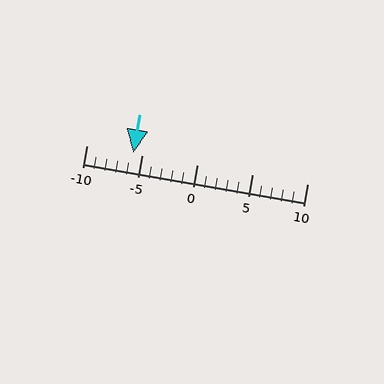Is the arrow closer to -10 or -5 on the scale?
The arrow is closer to -5.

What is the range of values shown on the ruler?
The ruler shows values from -10 to 10.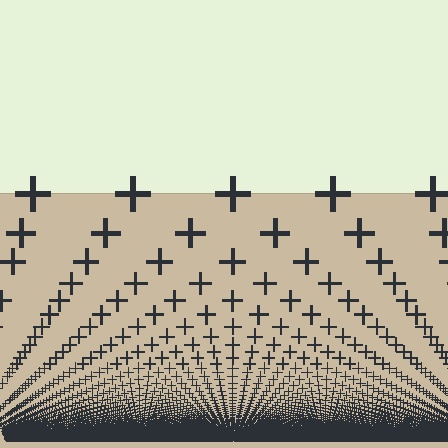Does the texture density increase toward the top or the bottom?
Density increases toward the bottom.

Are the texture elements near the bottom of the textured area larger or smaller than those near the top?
Smaller. The gradient is inverted — elements near the bottom are smaller and denser.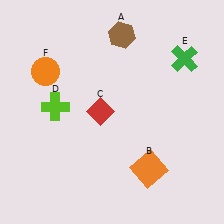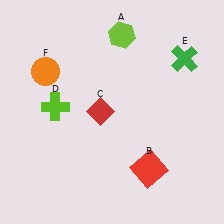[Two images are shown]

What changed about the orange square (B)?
In Image 1, B is orange. In Image 2, it changed to red.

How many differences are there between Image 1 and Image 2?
There are 2 differences between the two images.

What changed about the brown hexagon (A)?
In Image 1, A is brown. In Image 2, it changed to lime.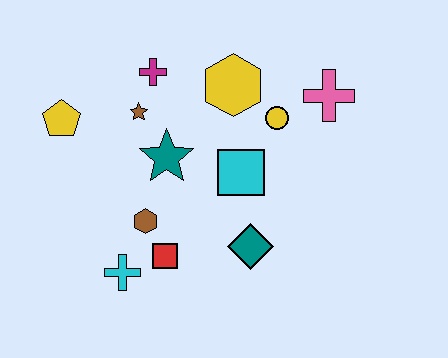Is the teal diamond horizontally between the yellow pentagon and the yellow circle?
Yes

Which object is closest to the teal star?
The brown star is closest to the teal star.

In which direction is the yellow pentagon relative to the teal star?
The yellow pentagon is to the left of the teal star.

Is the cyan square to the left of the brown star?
No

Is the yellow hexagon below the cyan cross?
No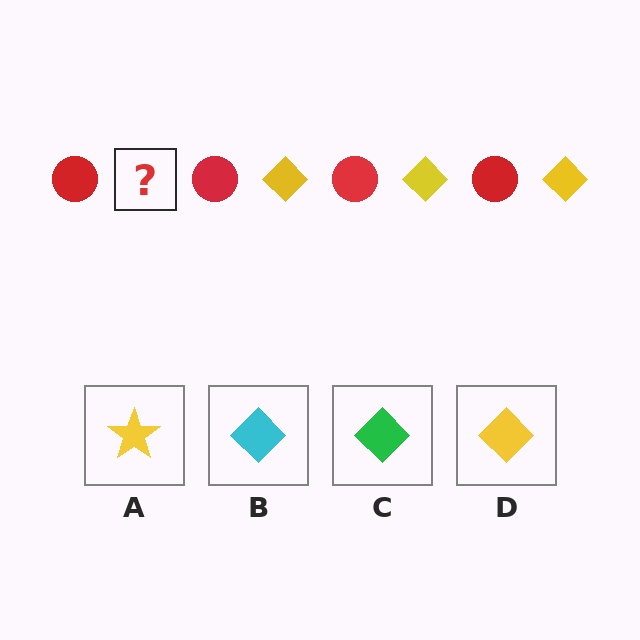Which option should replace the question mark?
Option D.